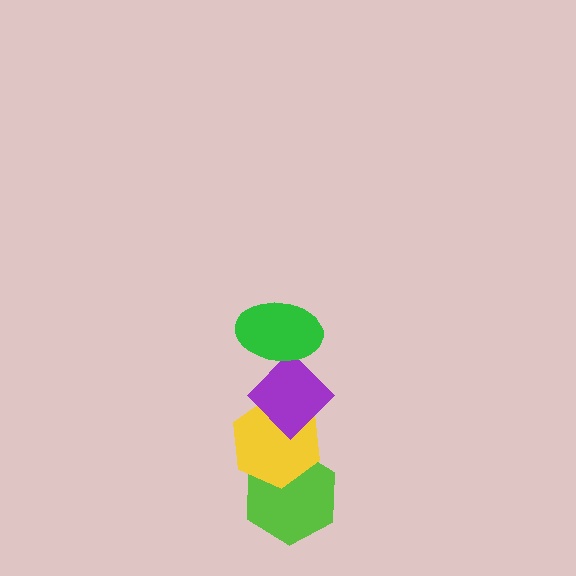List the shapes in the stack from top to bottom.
From top to bottom: the green ellipse, the purple diamond, the yellow hexagon, the lime hexagon.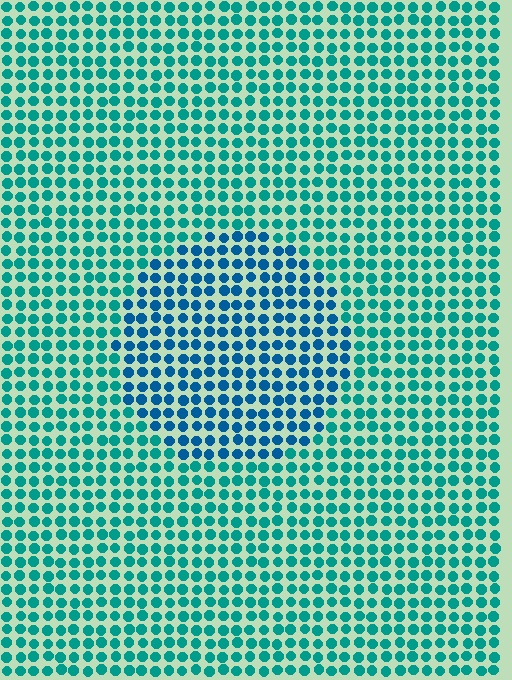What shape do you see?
I see a circle.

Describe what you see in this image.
The image is filled with small teal elements in a uniform arrangement. A circle-shaped region is visible where the elements are tinted to a slightly different hue, forming a subtle color boundary.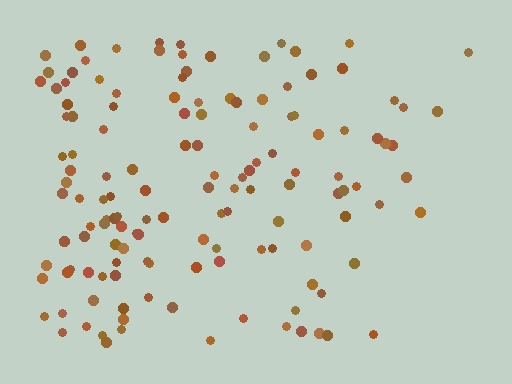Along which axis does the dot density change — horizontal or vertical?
Horizontal.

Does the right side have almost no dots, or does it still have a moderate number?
Still a moderate number, just noticeably fewer than the left.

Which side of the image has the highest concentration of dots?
The left.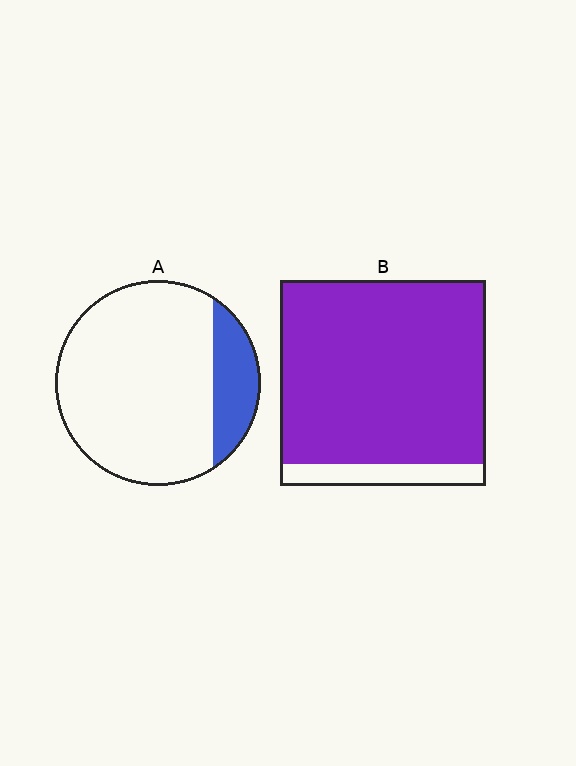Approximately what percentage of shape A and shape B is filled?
A is approximately 20% and B is approximately 90%.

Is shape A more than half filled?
No.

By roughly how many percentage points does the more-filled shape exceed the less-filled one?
By roughly 70 percentage points (B over A).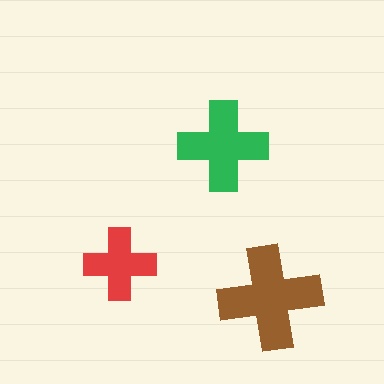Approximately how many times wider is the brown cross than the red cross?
About 1.5 times wider.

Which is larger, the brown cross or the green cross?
The brown one.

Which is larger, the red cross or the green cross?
The green one.